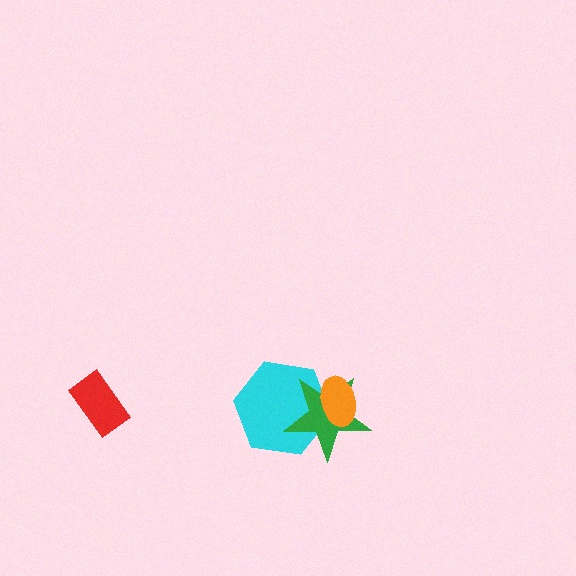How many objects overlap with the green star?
2 objects overlap with the green star.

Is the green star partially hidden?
Yes, it is partially covered by another shape.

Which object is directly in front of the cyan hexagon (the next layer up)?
The green star is directly in front of the cyan hexagon.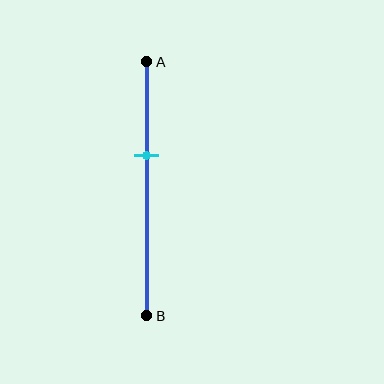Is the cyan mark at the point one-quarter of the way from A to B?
No, the mark is at about 35% from A, not at the 25% one-quarter point.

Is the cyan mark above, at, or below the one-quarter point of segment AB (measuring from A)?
The cyan mark is below the one-quarter point of segment AB.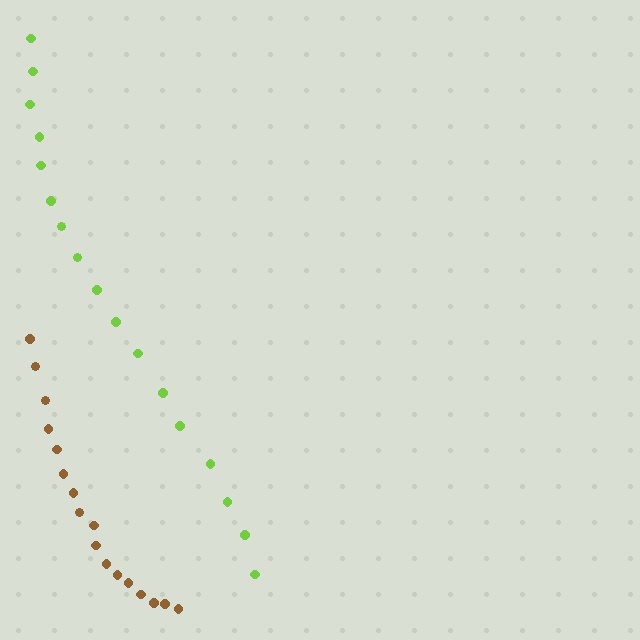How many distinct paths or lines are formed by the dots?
There are 2 distinct paths.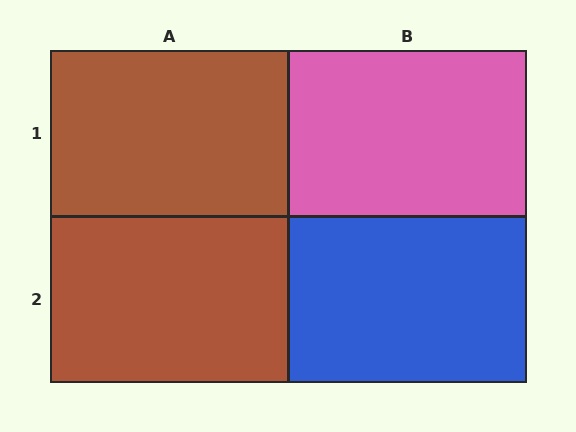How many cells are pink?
1 cell is pink.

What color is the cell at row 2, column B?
Blue.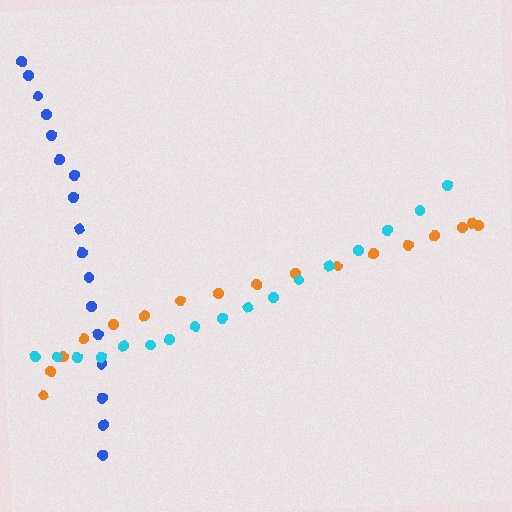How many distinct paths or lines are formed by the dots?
There are 3 distinct paths.